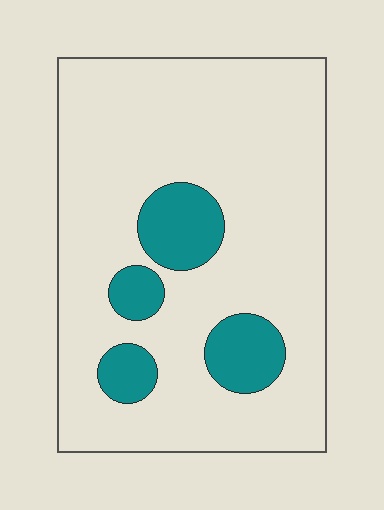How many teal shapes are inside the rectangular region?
4.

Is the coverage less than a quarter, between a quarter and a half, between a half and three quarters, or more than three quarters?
Less than a quarter.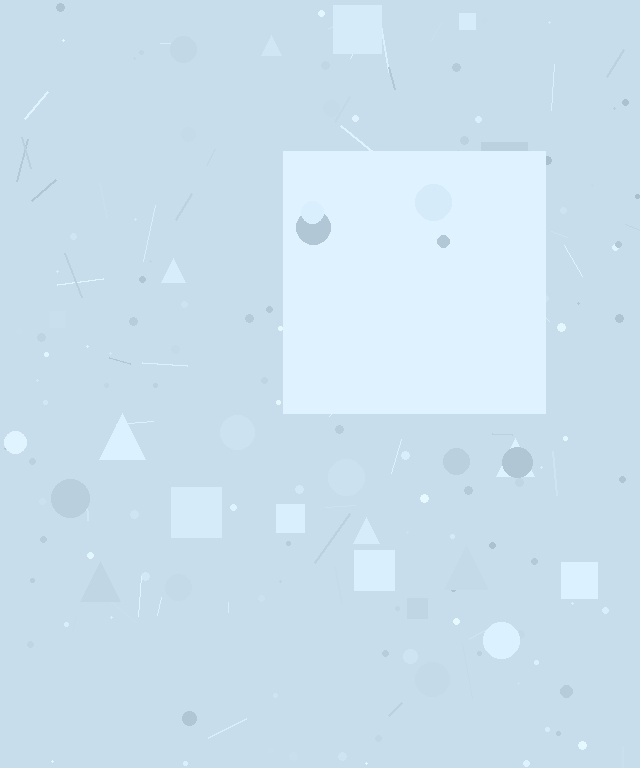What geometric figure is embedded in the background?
A square is embedded in the background.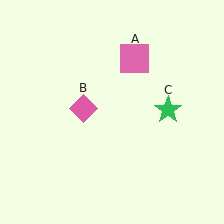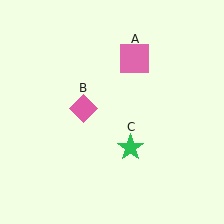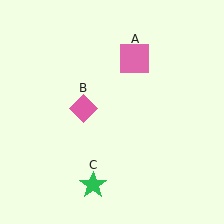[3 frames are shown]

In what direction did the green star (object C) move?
The green star (object C) moved down and to the left.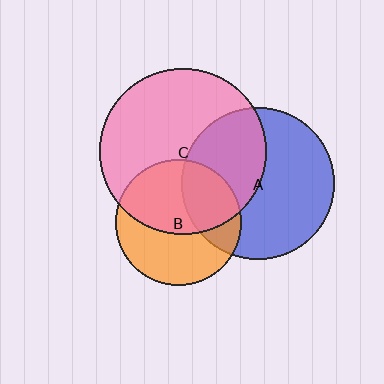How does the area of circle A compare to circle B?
Approximately 1.5 times.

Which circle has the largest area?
Circle C (pink).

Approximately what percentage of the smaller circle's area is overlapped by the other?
Approximately 30%.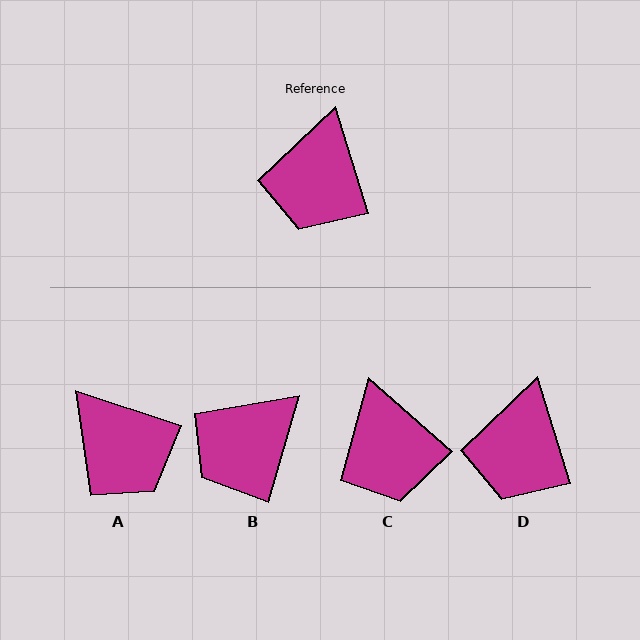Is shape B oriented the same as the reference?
No, it is off by about 34 degrees.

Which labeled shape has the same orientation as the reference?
D.